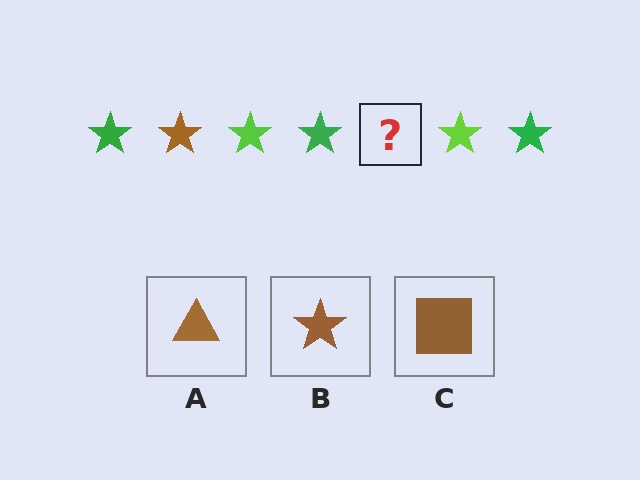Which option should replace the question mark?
Option B.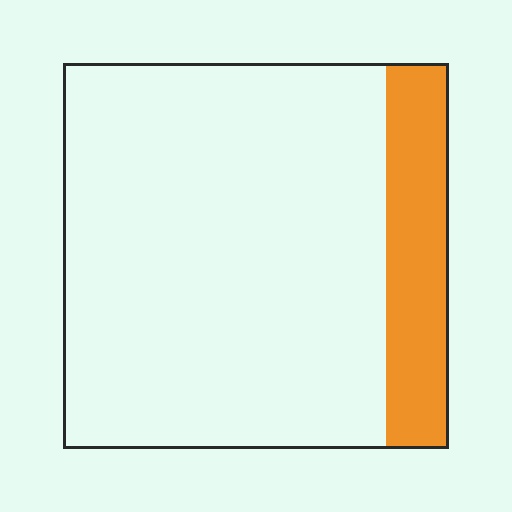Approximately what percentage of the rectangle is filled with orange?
Approximately 15%.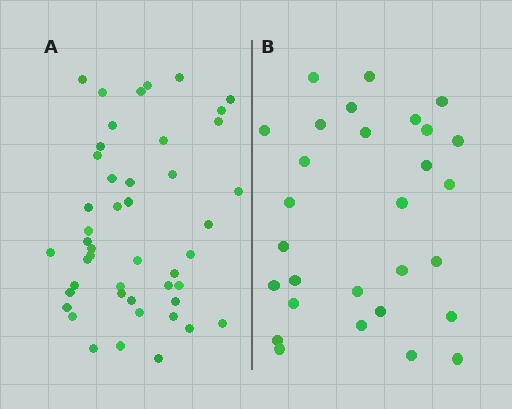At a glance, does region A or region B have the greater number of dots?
Region A (the left region) has more dots.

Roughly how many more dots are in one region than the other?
Region A has approximately 15 more dots than region B.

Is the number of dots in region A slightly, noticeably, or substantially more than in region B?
Region A has substantially more. The ratio is roughly 1.6 to 1.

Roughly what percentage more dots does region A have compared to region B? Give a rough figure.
About 60% more.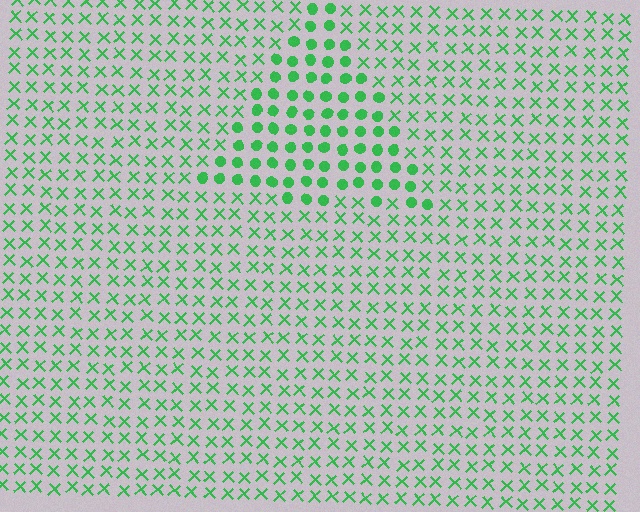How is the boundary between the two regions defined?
The boundary is defined by a change in element shape: circles inside vs. X marks outside. All elements share the same color and spacing.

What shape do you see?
I see a triangle.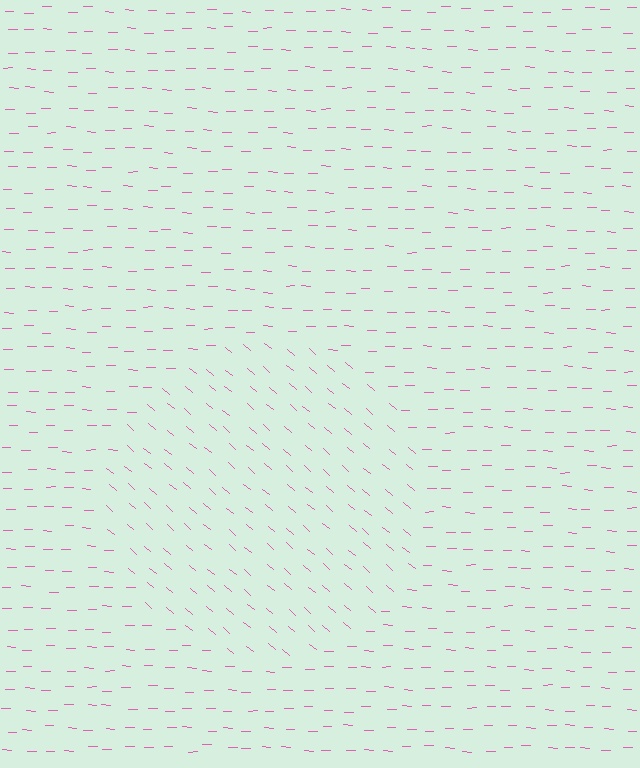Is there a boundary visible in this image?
Yes, there is a texture boundary formed by a change in line orientation.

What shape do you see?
I see a circle.